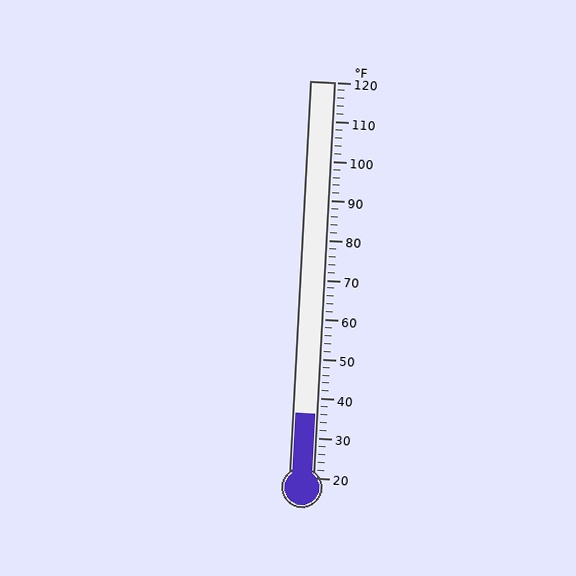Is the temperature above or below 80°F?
The temperature is below 80°F.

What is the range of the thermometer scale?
The thermometer scale ranges from 20°F to 120°F.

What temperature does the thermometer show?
The thermometer shows approximately 36°F.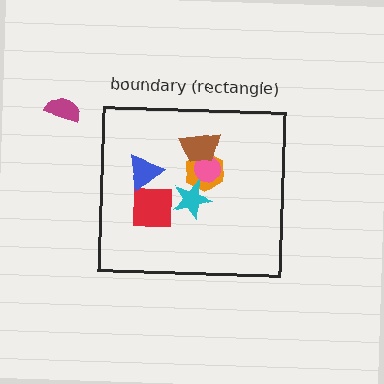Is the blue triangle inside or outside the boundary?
Inside.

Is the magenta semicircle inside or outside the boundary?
Outside.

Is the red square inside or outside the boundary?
Inside.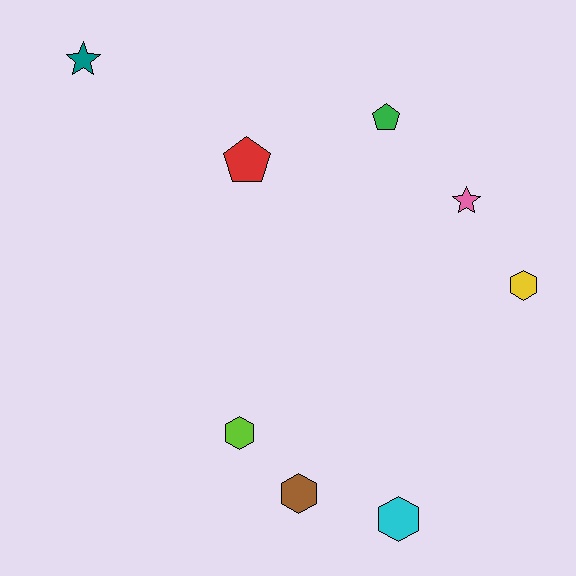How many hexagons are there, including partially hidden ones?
There are 4 hexagons.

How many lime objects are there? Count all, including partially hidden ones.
There is 1 lime object.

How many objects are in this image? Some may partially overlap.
There are 8 objects.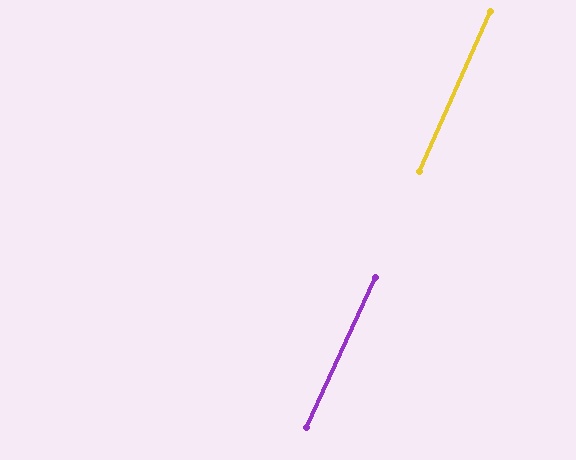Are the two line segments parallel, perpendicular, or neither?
Parallel — their directions differ by only 1.0°.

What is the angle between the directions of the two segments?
Approximately 1 degree.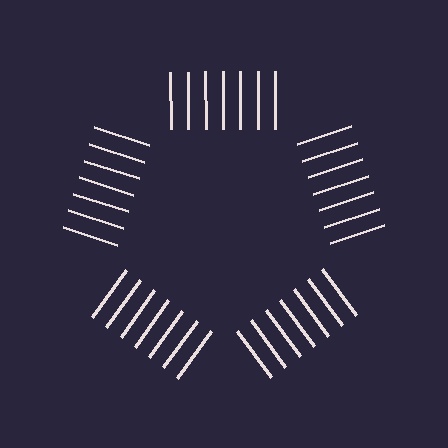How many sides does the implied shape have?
5 sides — the line-ends trace a pentagon.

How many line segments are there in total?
35 — 7 along each of the 5 edges.